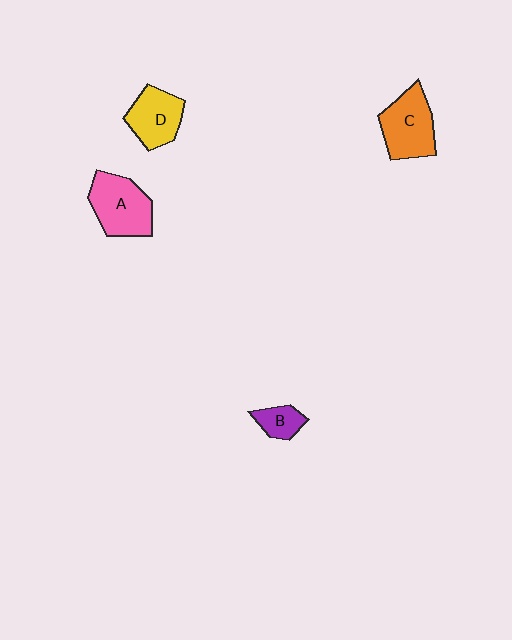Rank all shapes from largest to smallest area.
From largest to smallest: A (pink), C (orange), D (yellow), B (purple).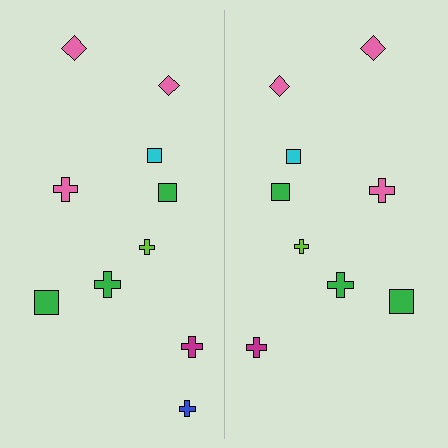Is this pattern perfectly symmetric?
No, the pattern is not perfectly symmetric. A blue cross is missing from the right side.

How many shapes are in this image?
There are 19 shapes in this image.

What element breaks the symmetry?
A blue cross is missing from the right side.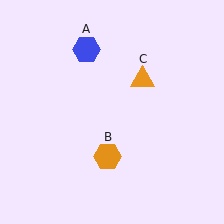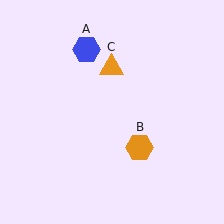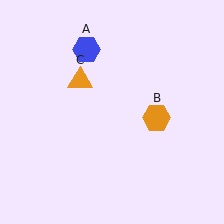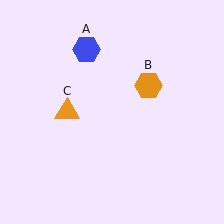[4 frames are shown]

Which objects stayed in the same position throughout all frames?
Blue hexagon (object A) remained stationary.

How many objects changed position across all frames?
2 objects changed position: orange hexagon (object B), orange triangle (object C).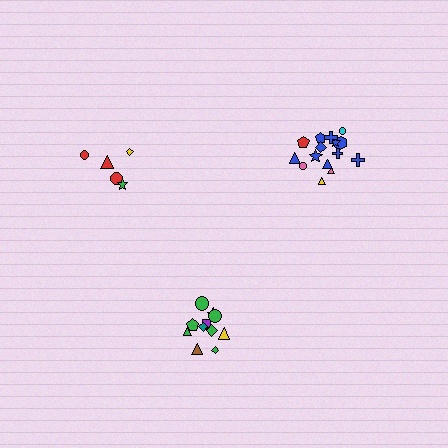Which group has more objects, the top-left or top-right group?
The top-right group.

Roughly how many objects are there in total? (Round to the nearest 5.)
Roughly 30 objects in total.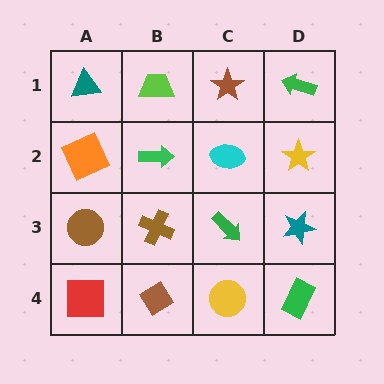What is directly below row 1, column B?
A green arrow.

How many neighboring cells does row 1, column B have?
3.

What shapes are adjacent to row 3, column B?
A green arrow (row 2, column B), a brown diamond (row 4, column B), a brown circle (row 3, column A), a green arrow (row 3, column C).